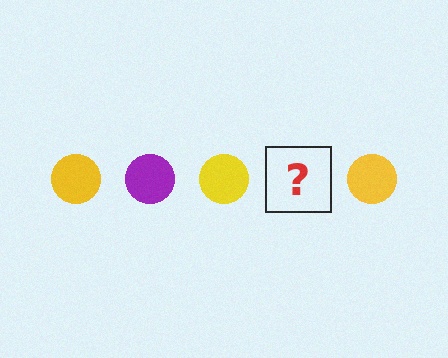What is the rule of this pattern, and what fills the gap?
The rule is that the pattern cycles through yellow, purple circles. The gap should be filled with a purple circle.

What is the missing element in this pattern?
The missing element is a purple circle.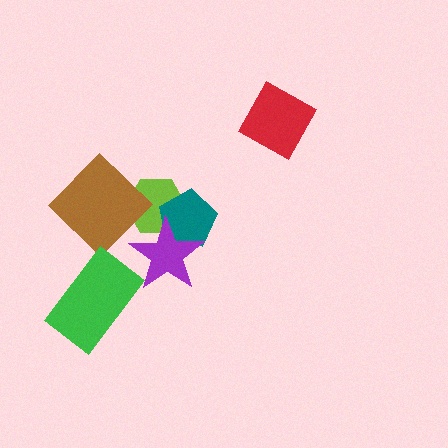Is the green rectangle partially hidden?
No, no other shape covers it.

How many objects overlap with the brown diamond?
1 object overlaps with the brown diamond.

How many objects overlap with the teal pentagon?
2 objects overlap with the teal pentagon.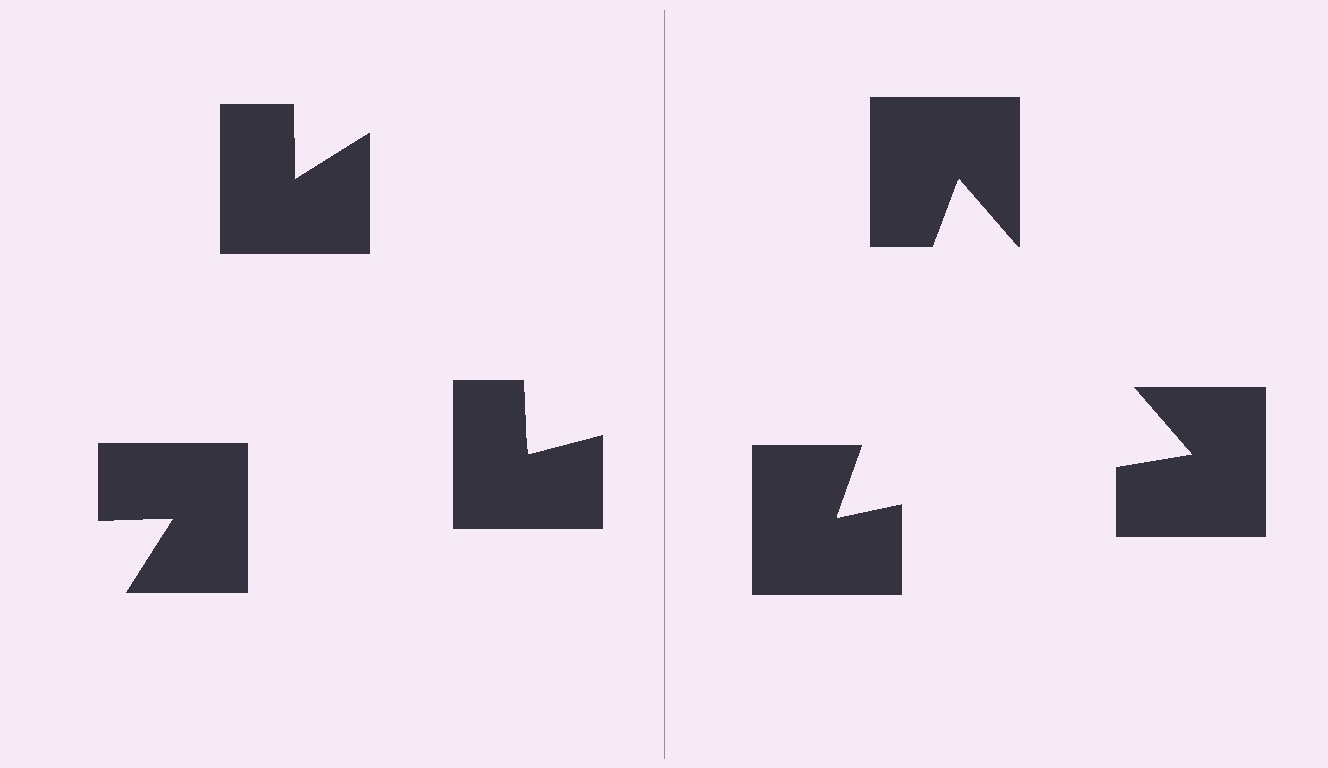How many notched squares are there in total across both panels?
6 — 3 on each side.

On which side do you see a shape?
An illusory triangle appears on the right side. On the left side the wedge cuts are rotated, so no coherent shape forms.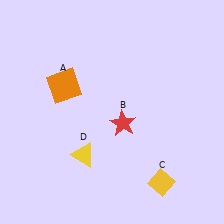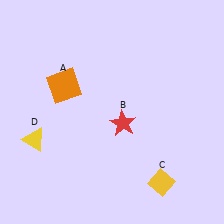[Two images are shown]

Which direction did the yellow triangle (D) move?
The yellow triangle (D) moved left.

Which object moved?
The yellow triangle (D) moved left.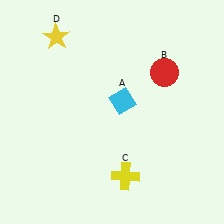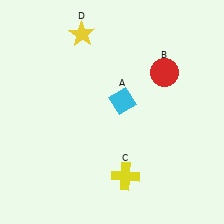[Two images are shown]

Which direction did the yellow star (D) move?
The yellow star (D) moved right.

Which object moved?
The yellow star (D) moved right.